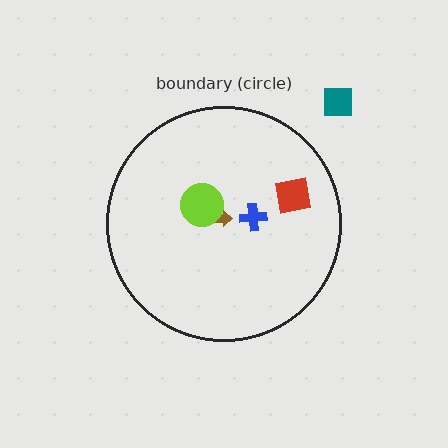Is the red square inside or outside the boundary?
Inside.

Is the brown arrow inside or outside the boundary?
Inside.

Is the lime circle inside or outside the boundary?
Inside.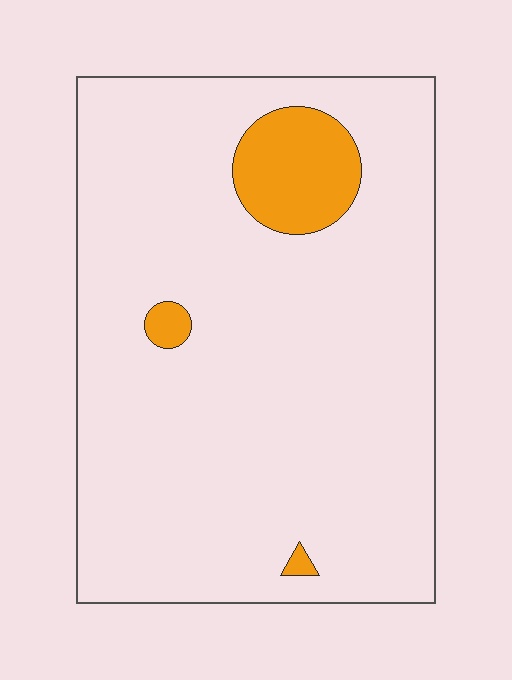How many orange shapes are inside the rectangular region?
3.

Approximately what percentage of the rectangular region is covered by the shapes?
Approximately 10%.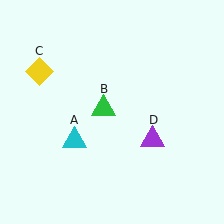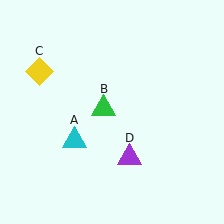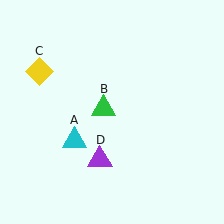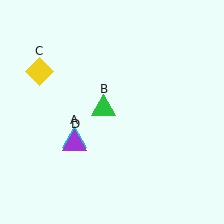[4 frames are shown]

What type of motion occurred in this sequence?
The purple triangle (object D) rotated clockwise around the center of the scene.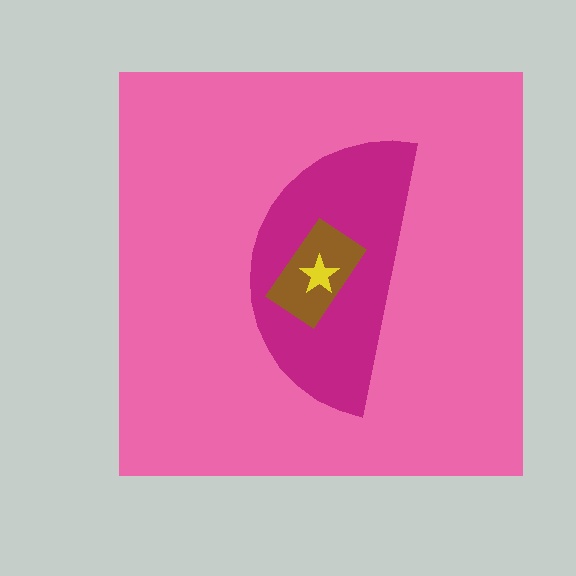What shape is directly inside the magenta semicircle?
The brown rectangle.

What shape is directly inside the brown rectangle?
The yellow star.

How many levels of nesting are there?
4.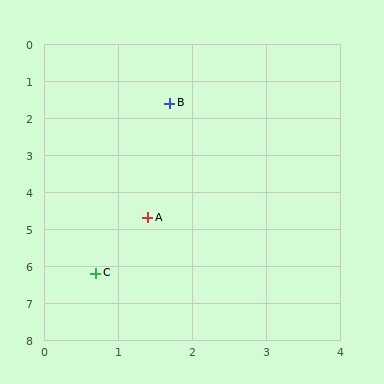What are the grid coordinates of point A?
Point A is at approximately (1.4, 4.7).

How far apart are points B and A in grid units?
Points B and A are about 3.1 grid units apart.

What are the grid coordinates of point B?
Point B is at approximately (1.7, 1.6).